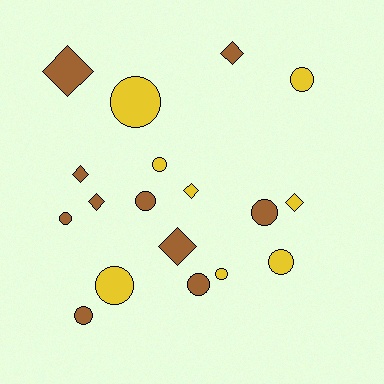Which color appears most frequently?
Brown, with 10 objects.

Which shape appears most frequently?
Circle, with 11 objects.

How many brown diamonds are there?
There are 5 brown diamonds.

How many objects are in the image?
There are 18 objects.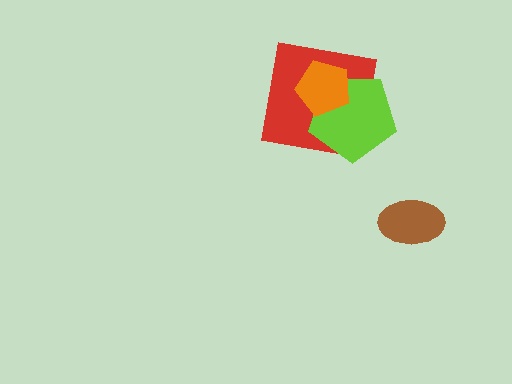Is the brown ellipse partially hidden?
No, no other shape covers it.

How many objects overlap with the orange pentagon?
2 objects overlap with the orange pentagon.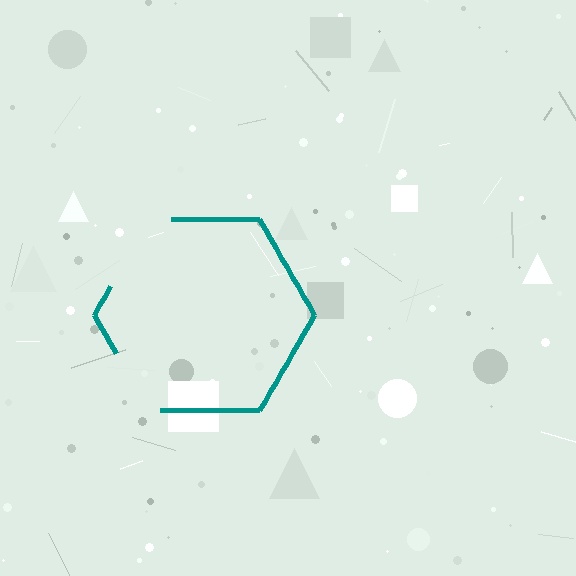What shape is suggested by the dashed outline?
The dashed outline suggests a hexagon.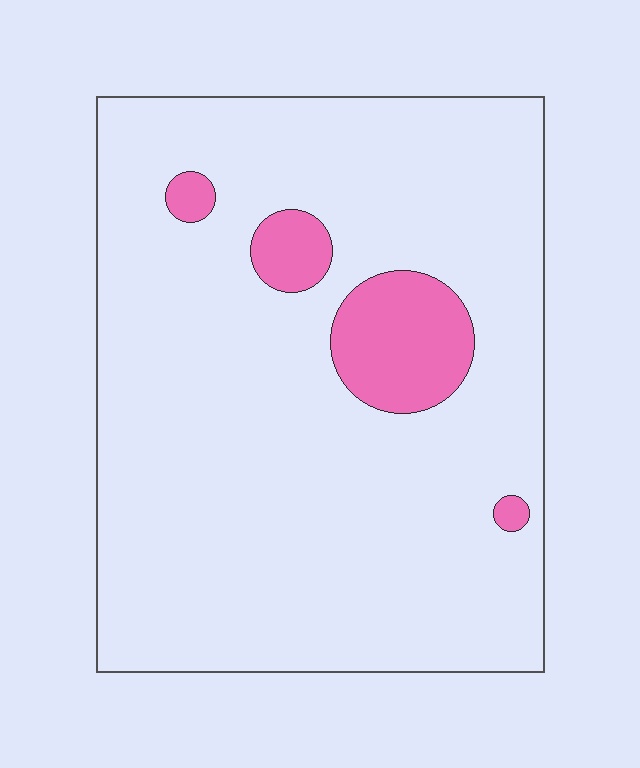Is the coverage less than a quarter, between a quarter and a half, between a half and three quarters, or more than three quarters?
Less than a quarter.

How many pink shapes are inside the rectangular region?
4.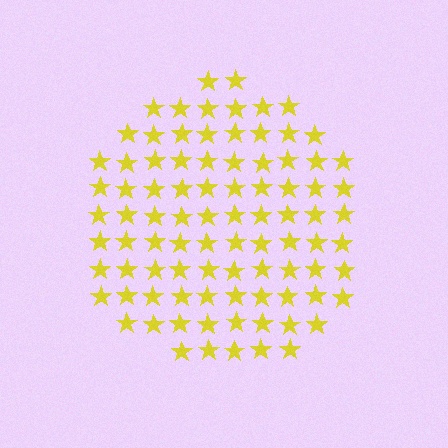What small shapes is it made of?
It is made of small stars.